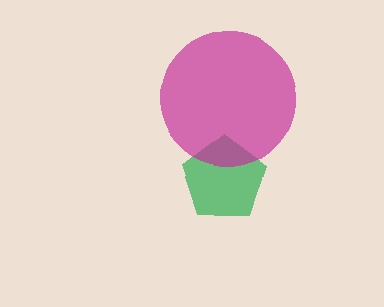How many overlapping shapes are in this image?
There are 2 overlapping shapes in the image.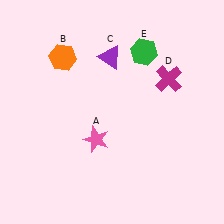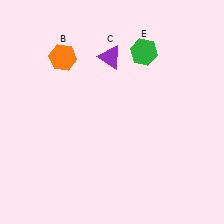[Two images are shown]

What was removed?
The magenta cross (D), the pink star (A) were removed in Image 2.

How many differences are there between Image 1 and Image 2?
There are 2 differences between the two images.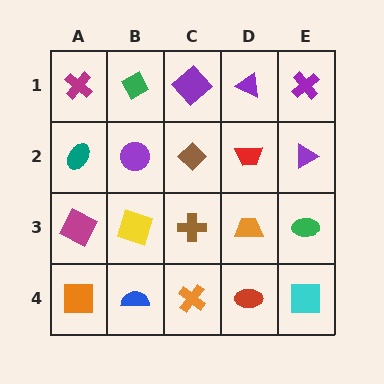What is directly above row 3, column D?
A red trapezoid.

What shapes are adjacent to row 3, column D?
A red trapezoid (row 2, column D), a red ellipse (row 4, column D), a brown cross (row 3, column C), a green ellipse (row 3, column E).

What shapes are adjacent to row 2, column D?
A purple triangle (row 1, column D), an orange trapezoid (row 3, column D), a brown diamond (row 2, column C), a purple triangle (row 2, column E).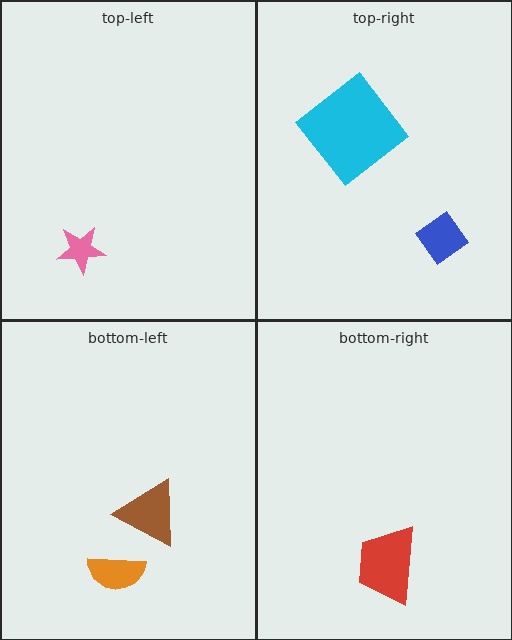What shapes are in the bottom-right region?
The red trapezoid.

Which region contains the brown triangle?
The bottom-left region.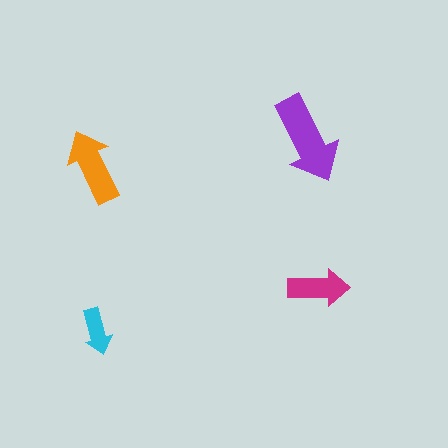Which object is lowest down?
The cyan arrow is bottommost.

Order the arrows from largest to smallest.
the purple one, the orange one, the magenta one, the cyan one.